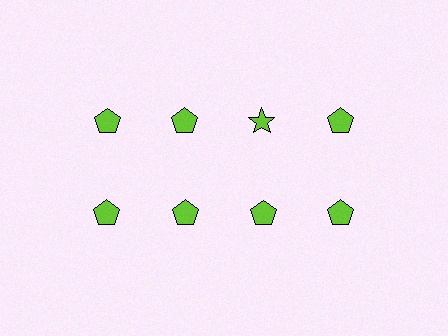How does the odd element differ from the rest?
It has a different shape: star instead of pentagon.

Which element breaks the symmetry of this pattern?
The lime star in the top row, center column breaks the symmetry. All other shapes are lime pentagons.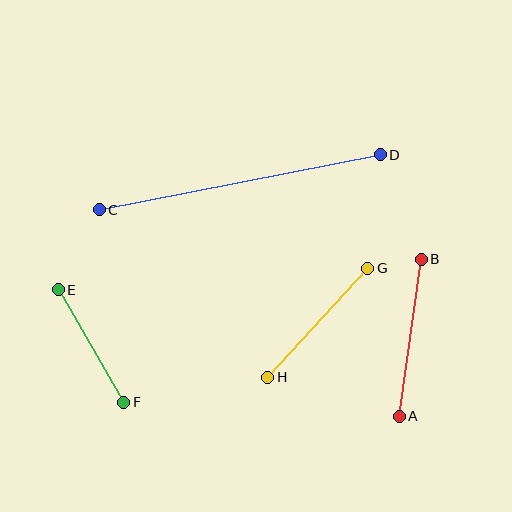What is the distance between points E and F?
The distance is approximately 130 pixels.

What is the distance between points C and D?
The distance is approximately 287 pixels.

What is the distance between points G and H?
The distance is approximately 148 pixels.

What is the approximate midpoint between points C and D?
The midpoint is at approximately (240, 182) pixels.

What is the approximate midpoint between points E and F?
The midpoint is at approximately (91, 346) pixels.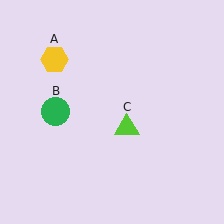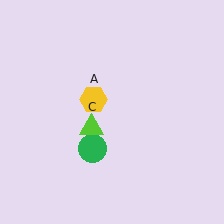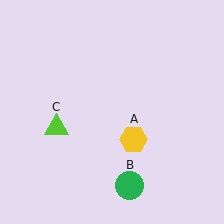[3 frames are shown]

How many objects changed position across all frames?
3 objects changed position: yellow hexagon (object A), green circle (object B), lime triangle (object C).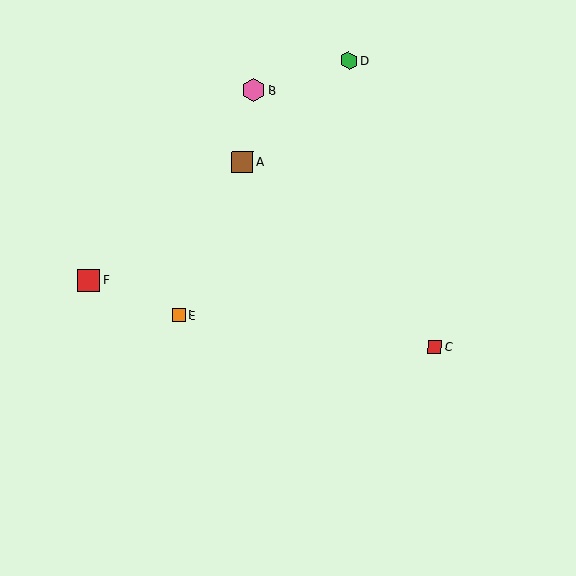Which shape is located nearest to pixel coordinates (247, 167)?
The brown square (labeled A) at (243, 162) is nearest to that location.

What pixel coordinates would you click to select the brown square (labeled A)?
Click at (243, 162) to select the brown square A.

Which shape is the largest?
The pink hexagon (labeled B) is the largest.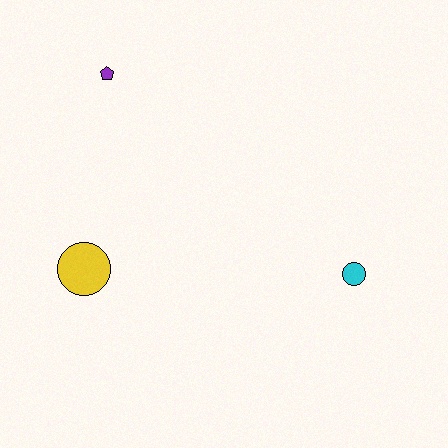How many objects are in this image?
There are 3 objects.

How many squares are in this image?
There are no squares.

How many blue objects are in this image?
There are no blue objects.